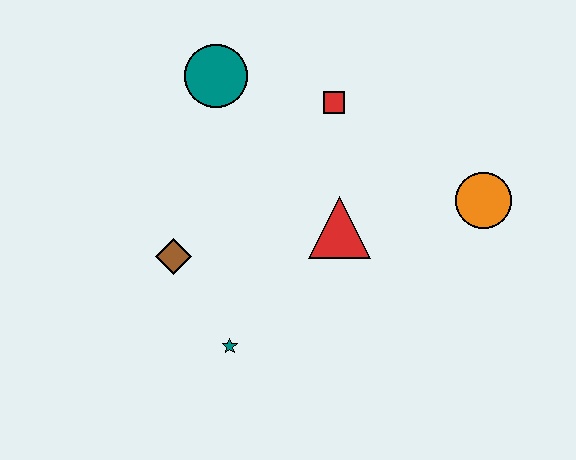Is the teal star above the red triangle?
No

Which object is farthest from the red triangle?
The teal circle is farthest from the red triangle.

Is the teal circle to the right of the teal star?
No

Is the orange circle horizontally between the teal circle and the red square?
No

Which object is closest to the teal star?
The brown diamond is closest to the teal star.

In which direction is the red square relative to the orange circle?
The red square is to the left of the orange circle.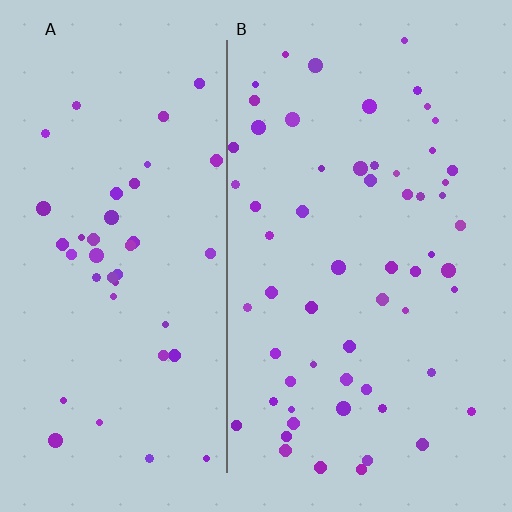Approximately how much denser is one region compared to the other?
Approximately 1.4× — region B over region A.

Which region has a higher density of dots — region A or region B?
B (the right).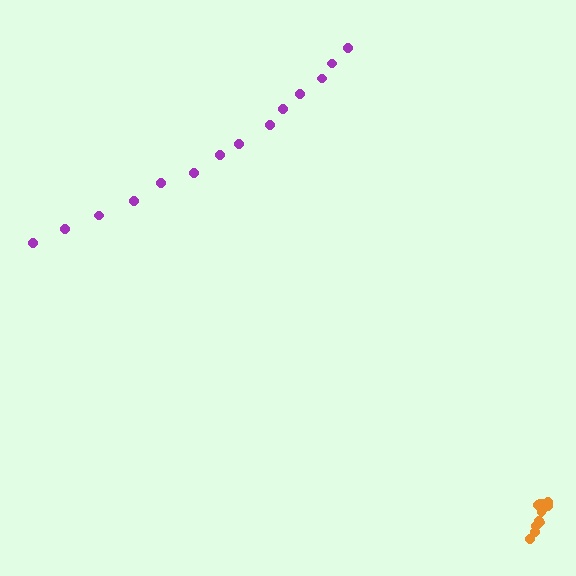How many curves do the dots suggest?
There are 2 distinct paths.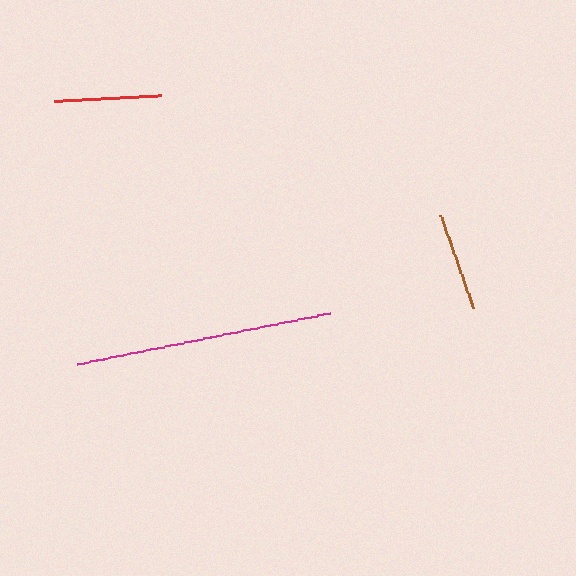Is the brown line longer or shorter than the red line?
The red line is longer than the brown line.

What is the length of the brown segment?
The brown segment is approximately 99 pixels long.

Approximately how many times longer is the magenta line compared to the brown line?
The magenta line is approximately 2.6 times the length of the brown line.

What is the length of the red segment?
The red segment is approximately 108 pixels long.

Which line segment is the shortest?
The brown line is the shortest at approximately 99 pixels.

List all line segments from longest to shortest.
From longest to shortest: magenta, red, brown.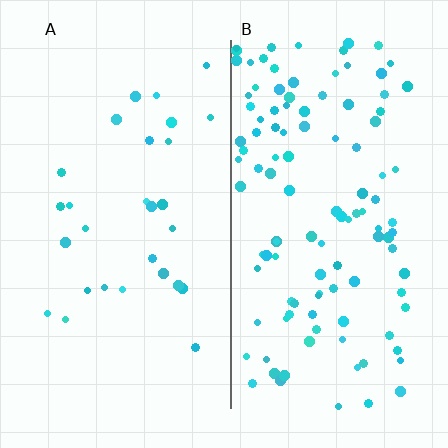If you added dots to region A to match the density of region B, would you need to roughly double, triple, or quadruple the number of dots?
Approximately quadruple.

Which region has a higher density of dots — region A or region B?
B (the right).